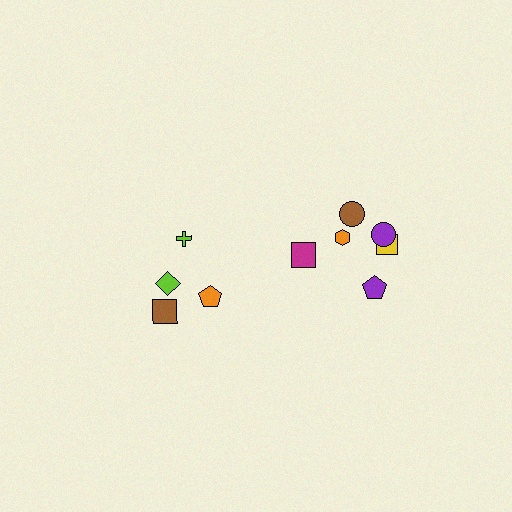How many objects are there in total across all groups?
There are 10 objects.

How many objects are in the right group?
There are 6 objects.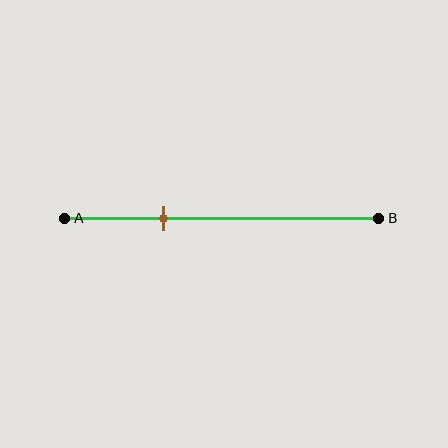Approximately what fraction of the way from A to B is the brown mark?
The brown mark is approximately 30% of the way from A to B.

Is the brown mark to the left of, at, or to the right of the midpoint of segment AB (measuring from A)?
The brown mark is to the left of the midpoint of segment AB.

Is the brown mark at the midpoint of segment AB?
No, the mark is at about 30% from A, not at the 50% midpoint.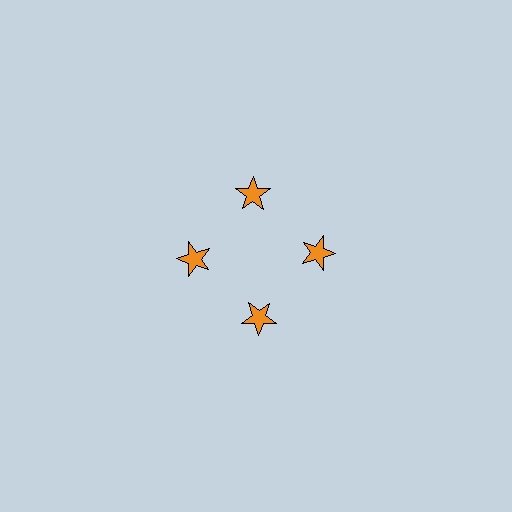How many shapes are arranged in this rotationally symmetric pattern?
There are 4 shapes, arranged in 4 groups of 1.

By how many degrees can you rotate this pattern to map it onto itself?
The pattern maps onto itself every 90 degrees of rotation.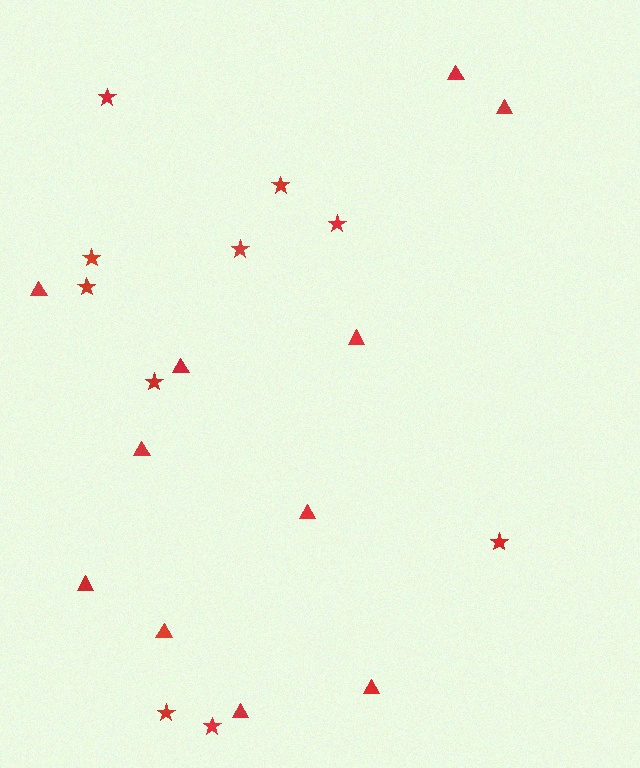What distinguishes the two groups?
There are 2 groups: one group of triangles (11) and one group of stars (10).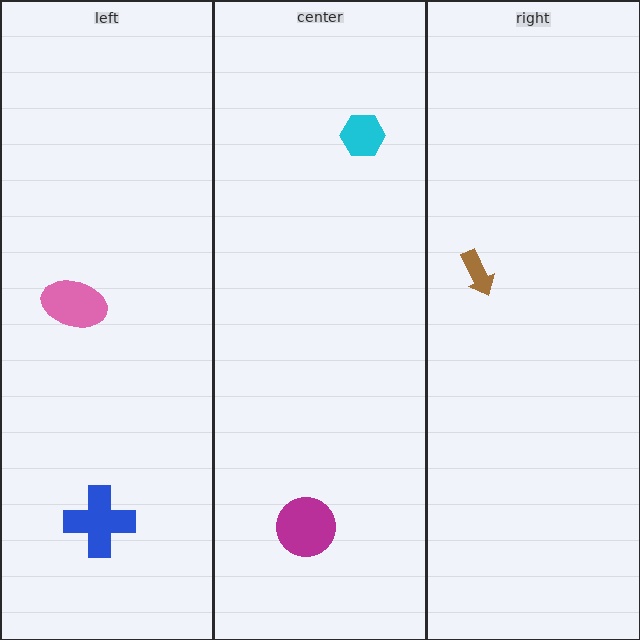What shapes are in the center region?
The cyan hexagon, the magenta circle.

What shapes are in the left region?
The pink ellipse, the blue cross.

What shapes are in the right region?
The brown arrow.